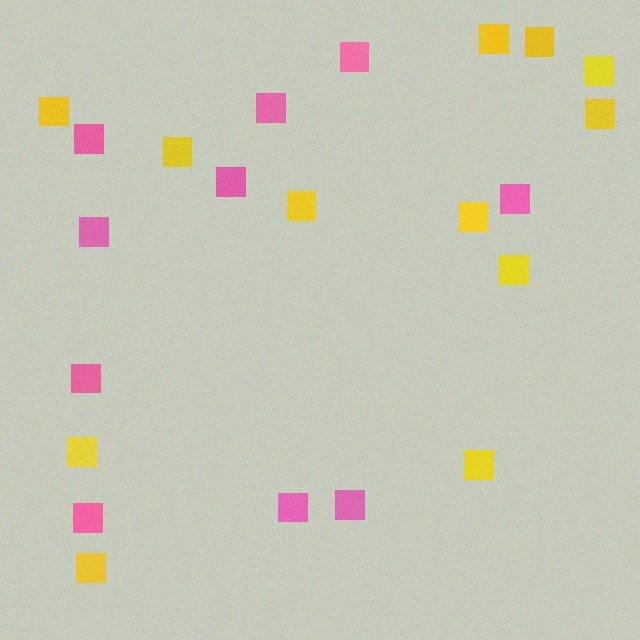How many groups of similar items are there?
There are 2 groups: one group of yellow squares (12) and one group of pink squares (10).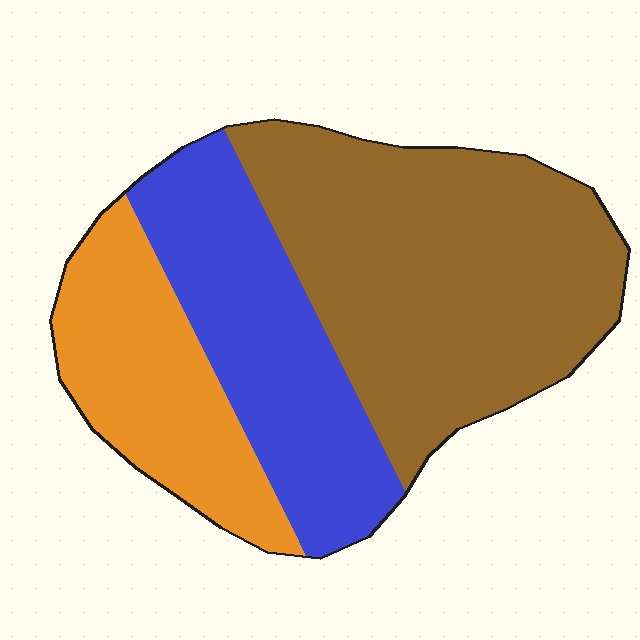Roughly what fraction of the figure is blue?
Blue takes up about one quarter (1/4) of the figure.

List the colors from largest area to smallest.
From largest to smallest: brown, blue, orange.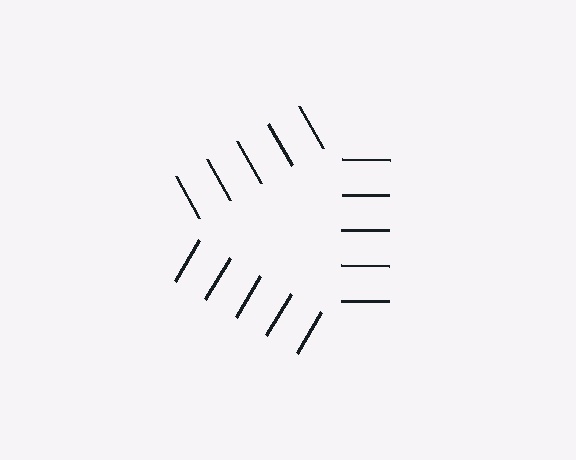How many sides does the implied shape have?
3 sides — the line-ends trace a triangle.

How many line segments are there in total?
15 — 5 along each of the 3 edges.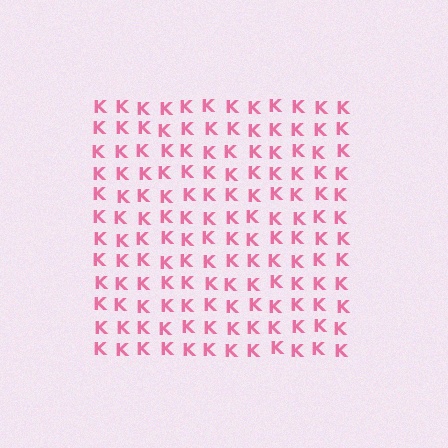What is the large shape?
The large shape is a square.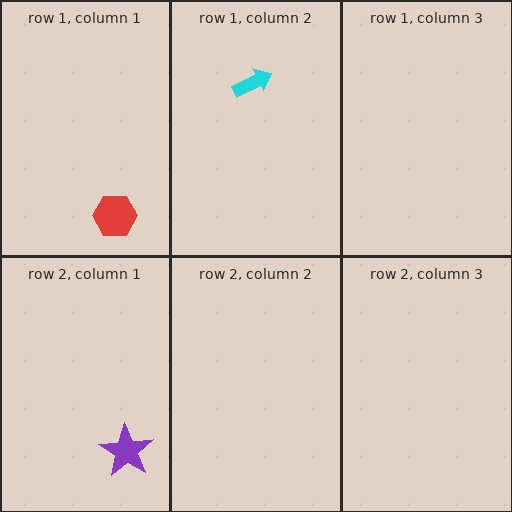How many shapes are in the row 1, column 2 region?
1.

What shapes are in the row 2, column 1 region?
The purple star.